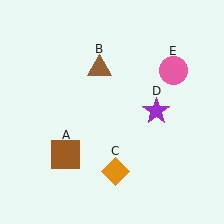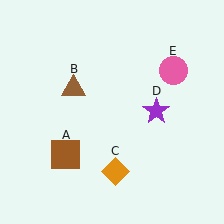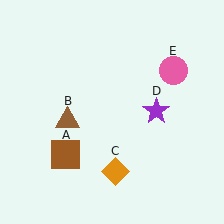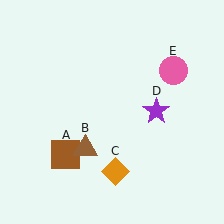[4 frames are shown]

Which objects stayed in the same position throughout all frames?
Brown square (object A) and orange diamond (object C) and purple star (object D) and pink circle (object E) remained stationary.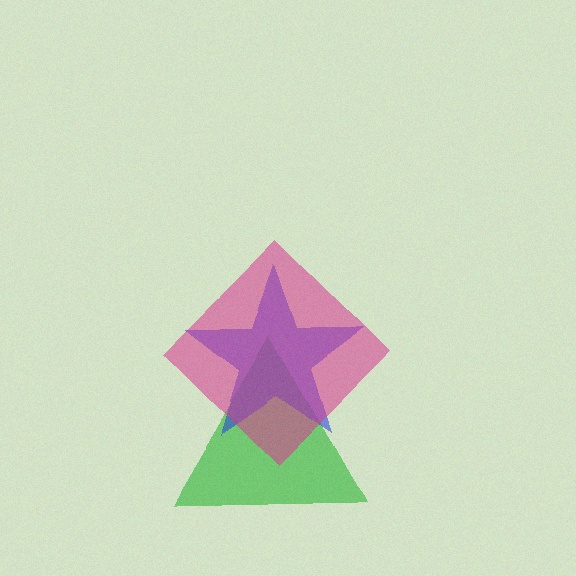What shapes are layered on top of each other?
The layered shapes are: a green triangle, a blue star, a magenta diamond.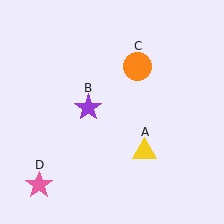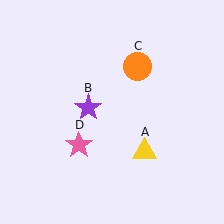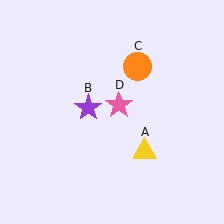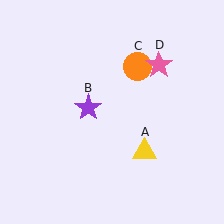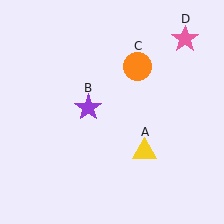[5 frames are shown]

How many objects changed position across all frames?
1 object changed position: pink star (object D).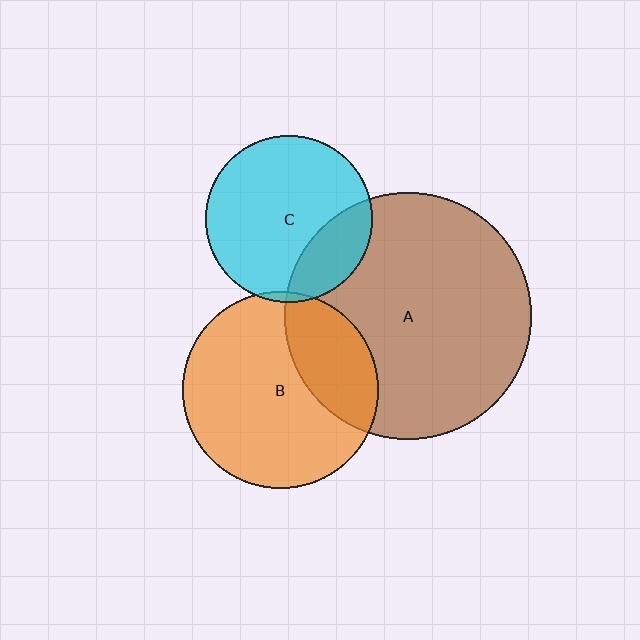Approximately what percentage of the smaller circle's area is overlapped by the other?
Approximately 25%.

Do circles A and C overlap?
Yes.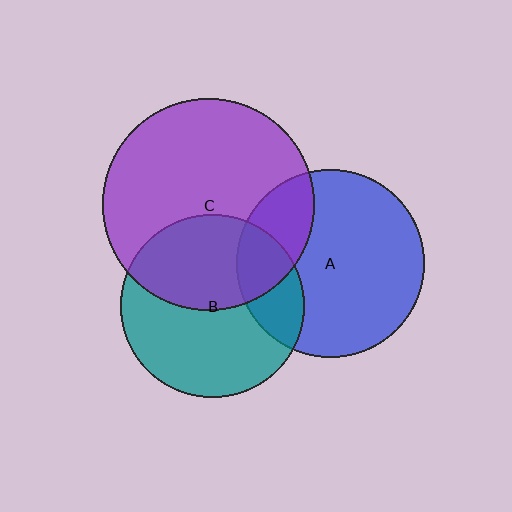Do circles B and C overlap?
Yes.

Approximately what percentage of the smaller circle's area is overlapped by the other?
Approximately 45%.